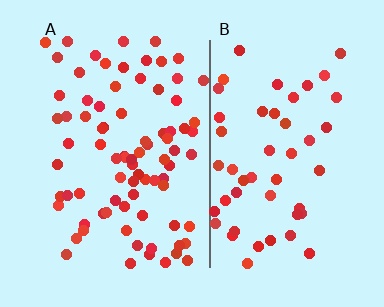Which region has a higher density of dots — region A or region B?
A (the left).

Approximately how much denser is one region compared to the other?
Approximately 1.6× — region A over region B.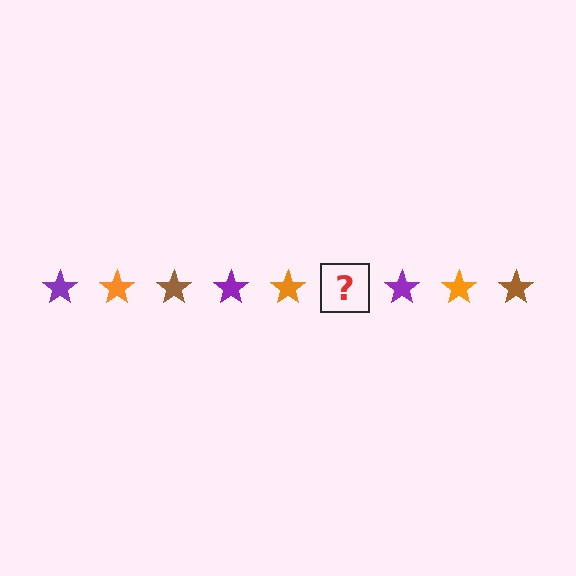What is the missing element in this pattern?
The missing element is a brown star.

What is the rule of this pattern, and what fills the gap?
The rule is that the pattern cycles through purple, orange, brown stars. The gap should be filled with a brown star.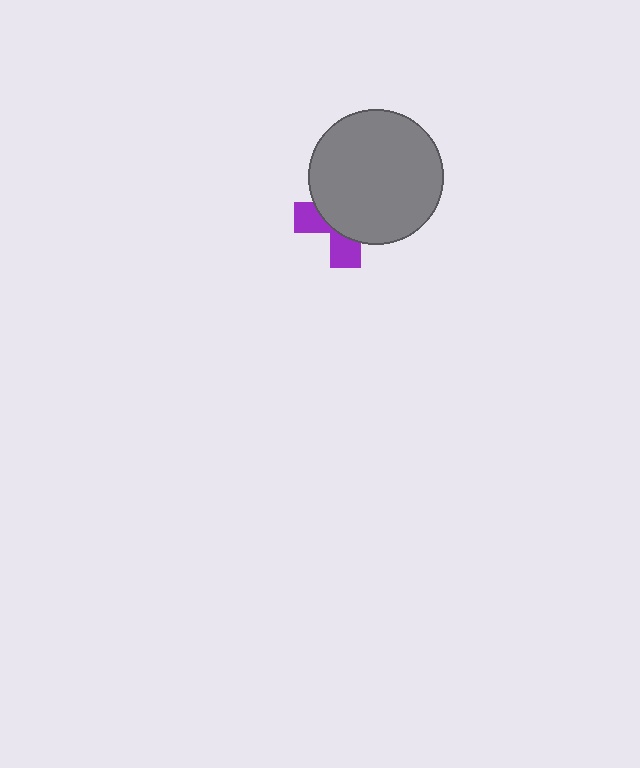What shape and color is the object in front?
The object in front is a gray circle.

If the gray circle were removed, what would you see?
You would see the complete purple cross.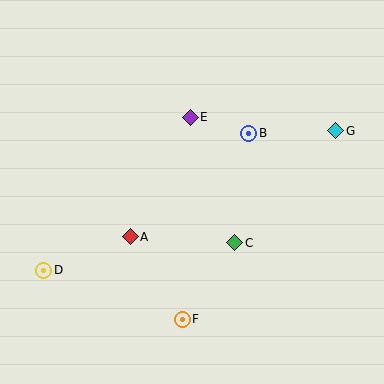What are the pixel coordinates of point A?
Point A is at (130, 237).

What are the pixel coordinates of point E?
Point E is at (190, 117).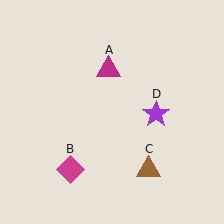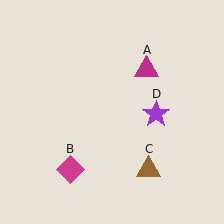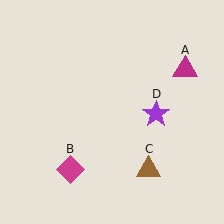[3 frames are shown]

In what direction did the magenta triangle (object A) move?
The magenta triangle (object A) moved right.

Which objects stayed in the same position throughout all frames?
Magenta diamond (object B) and brown triangle (object C) and purple star (object D) remained stationary.